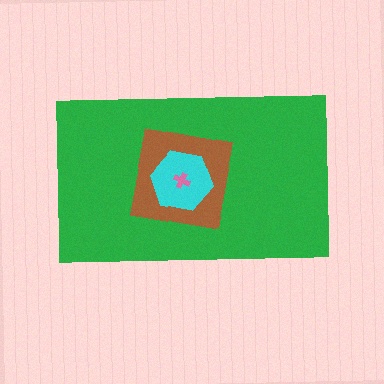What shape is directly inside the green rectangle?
The brown square.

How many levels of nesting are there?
4.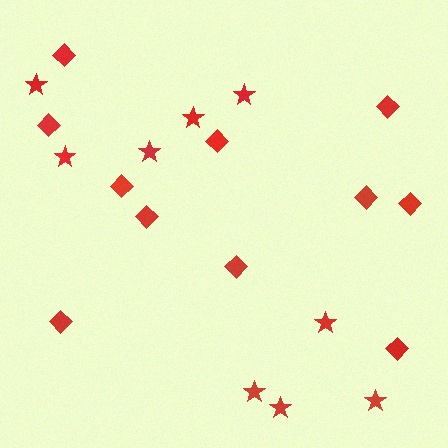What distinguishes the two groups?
There are 2 groups: one group of stars (9) and one group of diamonds (11).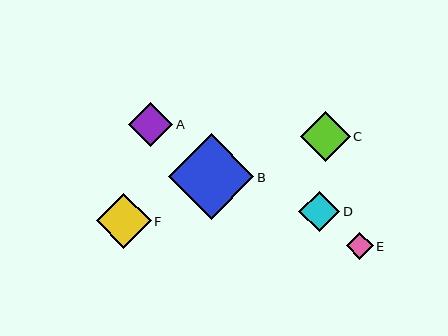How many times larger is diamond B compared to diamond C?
Diamond B is approximately 1.7 times the size of diamond C.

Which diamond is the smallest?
Diamond E is the smallest with a size of approximately 27 pixels.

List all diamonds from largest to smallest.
From largest to smallest: B, F, C, A, D, E.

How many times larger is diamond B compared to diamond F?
Diamond B is approximately 1.6 times the size of diamond F.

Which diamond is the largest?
Diamond B is the largest with a size of approximately 86 pixels.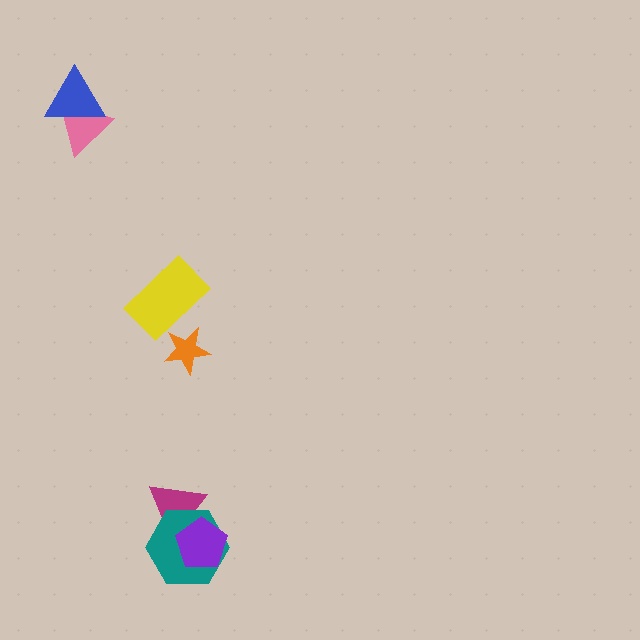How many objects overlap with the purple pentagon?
2 objects overlap with the purple pentagon.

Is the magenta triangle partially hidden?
Yes, it is partially covered by another shape.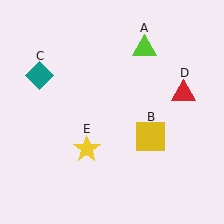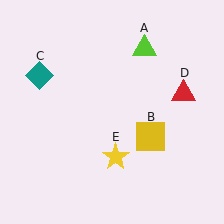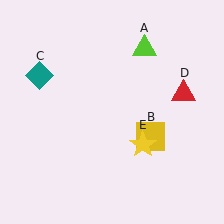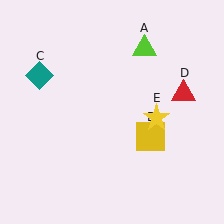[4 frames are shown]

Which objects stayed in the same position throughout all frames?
Lime triangle (object A) and yellow square (object B) and teal diamond (object C) and red triangle (object D) remained stationary.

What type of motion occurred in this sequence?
The yellow star (object E) rotated counterclockwise around the center of the scene.